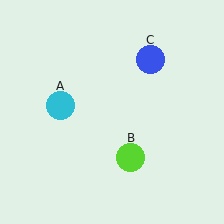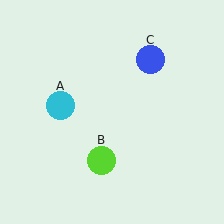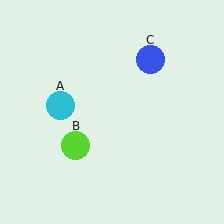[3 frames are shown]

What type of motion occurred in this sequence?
The lime circle (object B) rotated clockwise around the center of the scene.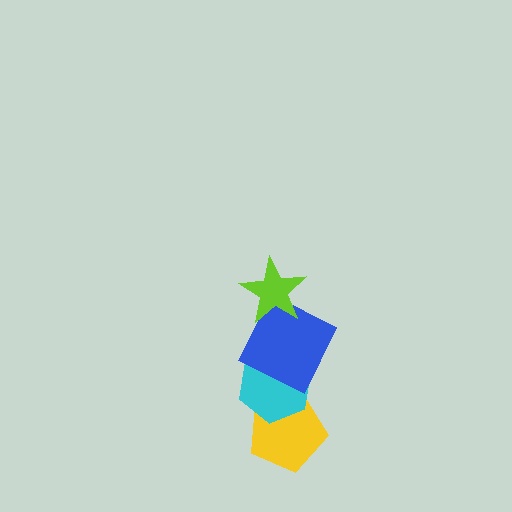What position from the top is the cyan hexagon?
The cyan hexagon is 3rd from the top.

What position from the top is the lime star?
The lime star is 1st from the top.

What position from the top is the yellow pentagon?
The yellow pentagon is 4th from the top.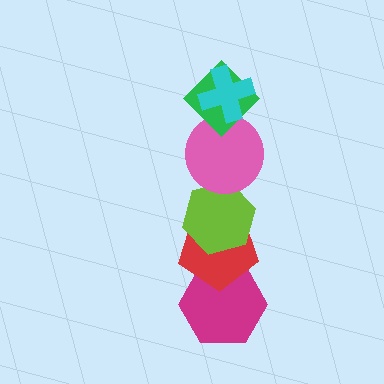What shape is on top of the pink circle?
The green diamond is on top of the pink circle.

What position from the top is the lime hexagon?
The lime hexagon is 4th from the top.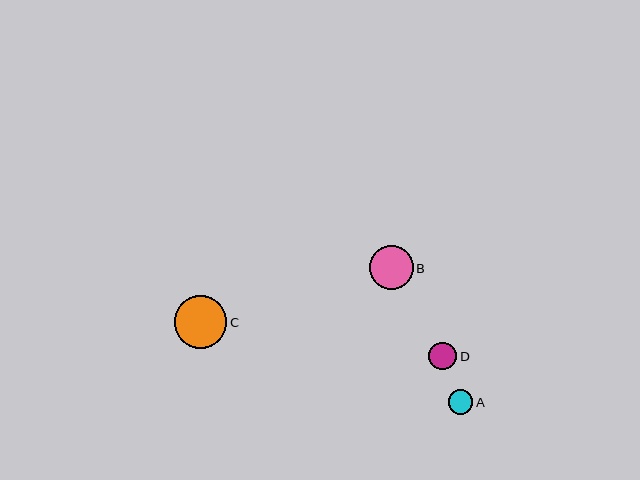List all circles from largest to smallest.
From largest to smallest: C, B, D, A.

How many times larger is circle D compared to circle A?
Circle D is approximately 1.1 times the size of circle A.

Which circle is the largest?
Circle C is the largest with a size of approximately 53 pixels.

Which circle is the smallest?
Circle A is the smallest with a size of approximately 24 pixels.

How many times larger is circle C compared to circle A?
Circle C is approximately 2.1 times the size of circle A.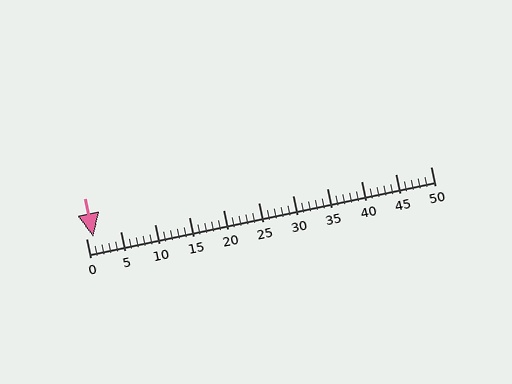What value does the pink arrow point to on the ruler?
The pink arrow points to approximately 1.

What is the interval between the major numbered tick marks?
The major tick marks are spaced 5 units apart.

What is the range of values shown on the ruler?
The ruler shows values from 0 to 50.